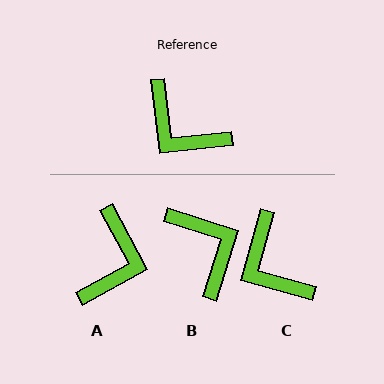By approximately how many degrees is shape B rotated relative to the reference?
Approximately 156 degrees counter-clockwise.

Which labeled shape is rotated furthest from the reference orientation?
B, about 156 degrees away.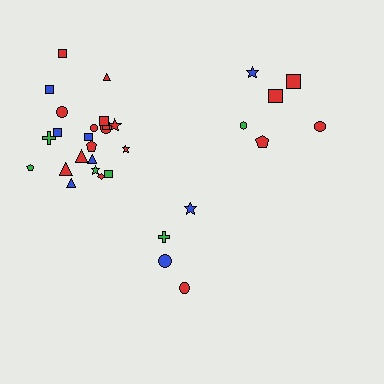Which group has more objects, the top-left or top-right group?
The top-left group.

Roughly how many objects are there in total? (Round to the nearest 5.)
Roughly 30 objects in total.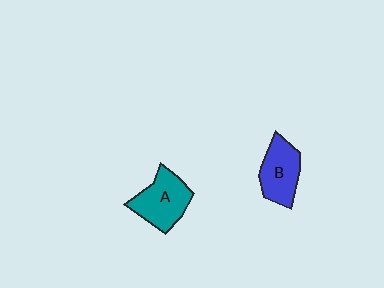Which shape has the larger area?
Shape A (teal).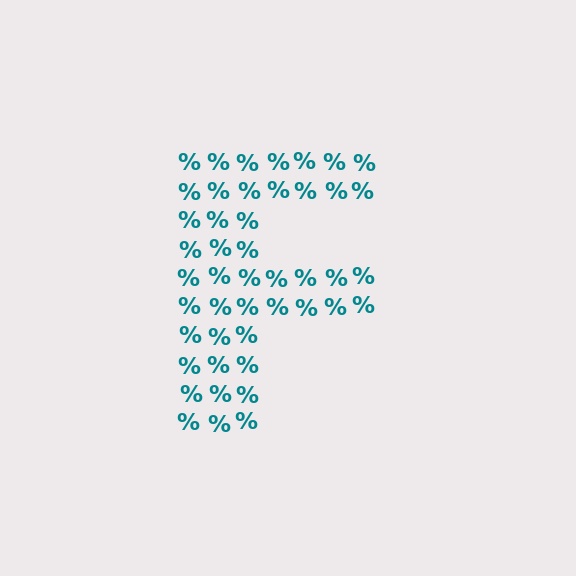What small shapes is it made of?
It is made of small percent signs.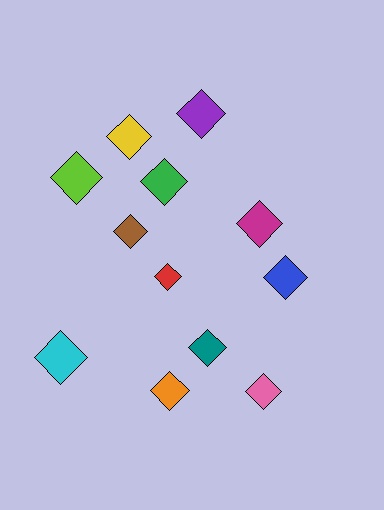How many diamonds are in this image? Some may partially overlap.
There are 12 diamonds.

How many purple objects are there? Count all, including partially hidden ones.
There is 1 purple object.